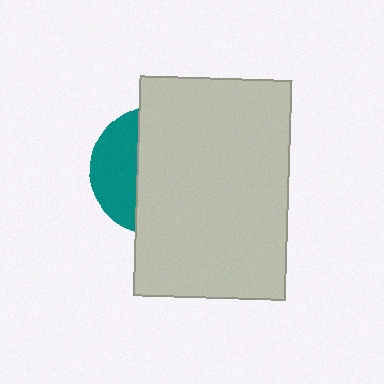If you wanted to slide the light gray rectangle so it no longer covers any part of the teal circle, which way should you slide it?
Slide it right — that is the most direct way to separate the two shapes.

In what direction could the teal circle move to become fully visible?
The teal circle could move left. That would shift it out from behind the light gray rectangle entirely.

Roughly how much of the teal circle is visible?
A small part of it is visible (roughly 33%).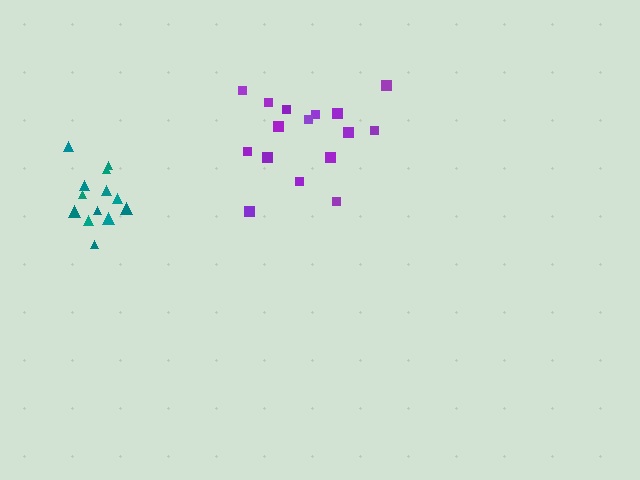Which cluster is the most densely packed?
Teal.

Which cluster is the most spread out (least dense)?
Purple.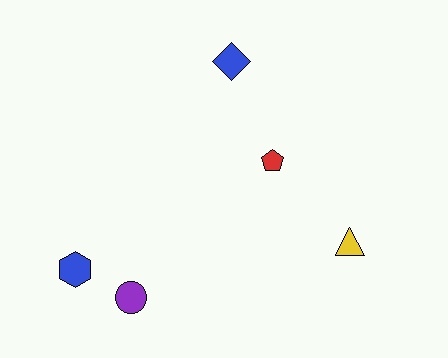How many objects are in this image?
There are 5 objects.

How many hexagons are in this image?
There is 1 hexagon.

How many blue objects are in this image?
There are 2 blue objects.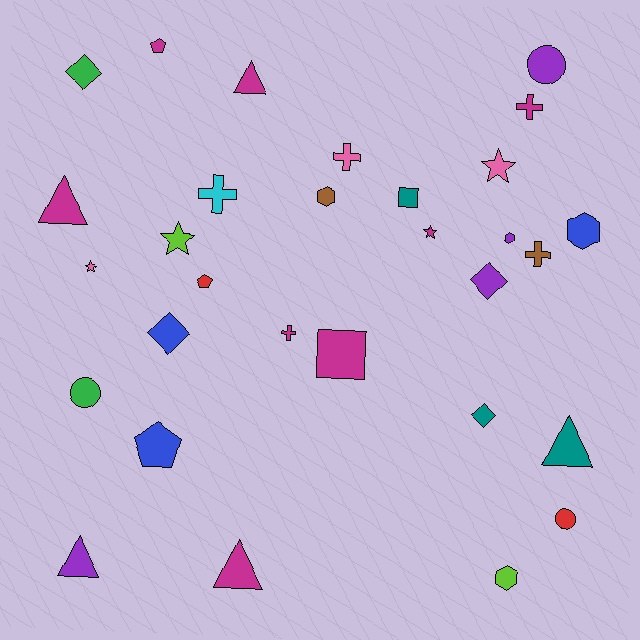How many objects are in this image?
There are 30 objects.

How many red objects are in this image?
There are 2 red objects.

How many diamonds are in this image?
There are 4 diamonds.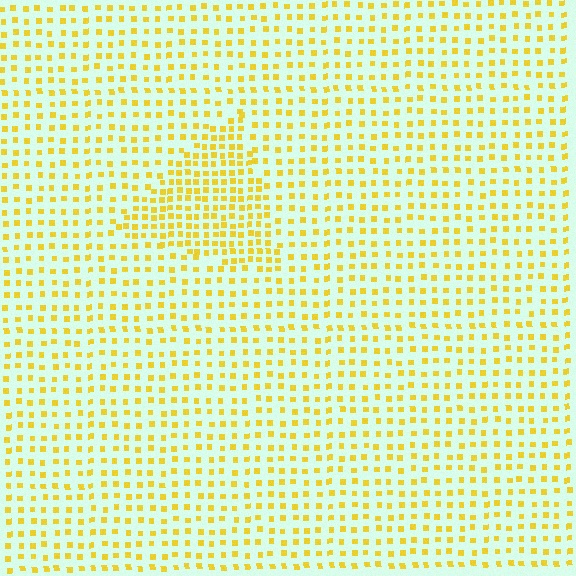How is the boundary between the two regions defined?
The boundary is defined by a change in element density (approximately 1.8x ratio). All elements are the same color, size, and shape.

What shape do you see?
I see a triangle.